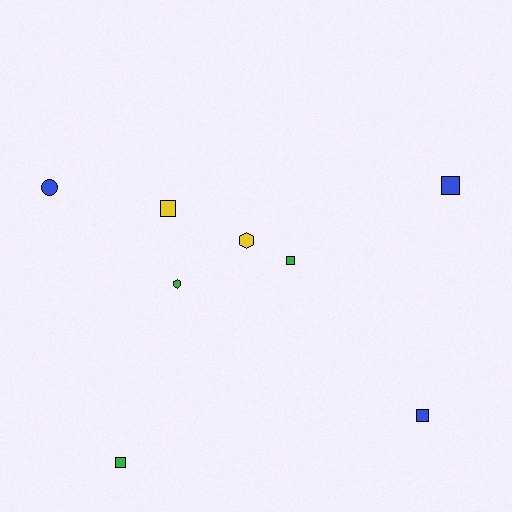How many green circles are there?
There are no green circles.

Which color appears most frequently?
Blue, with 3 objects.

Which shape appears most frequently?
Square, with 5 objects.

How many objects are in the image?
There are 8 objects.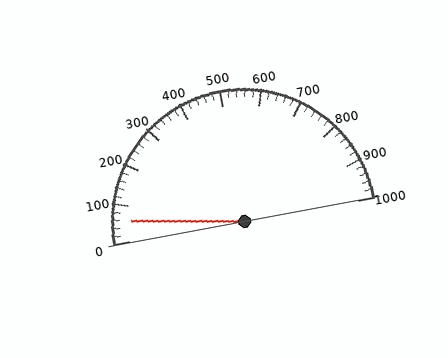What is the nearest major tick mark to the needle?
The nearest major tick mark is 100.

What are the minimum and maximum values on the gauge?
The gauge ranges from 0 to 1000.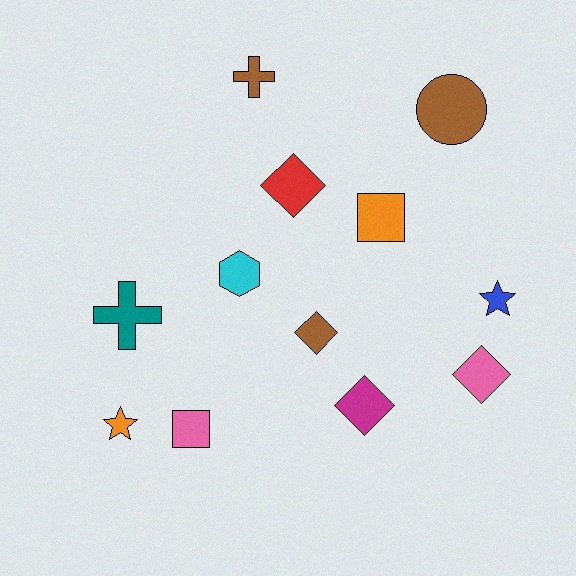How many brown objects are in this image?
There are 3 brown objects.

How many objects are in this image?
There are 12 objects.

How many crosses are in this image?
There are 2 crosses.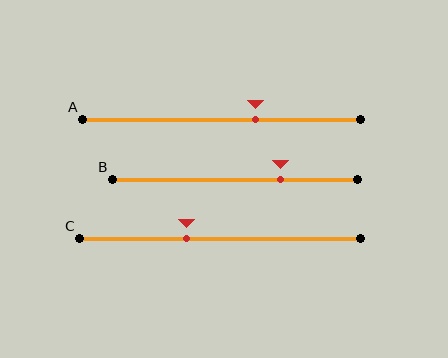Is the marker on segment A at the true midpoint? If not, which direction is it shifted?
No, the marker on segment A is shifted to the right by about 12% of the segment length.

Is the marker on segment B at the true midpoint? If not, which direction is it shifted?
No, the marker on segment B is shifted to the right by about 19% of the segment length.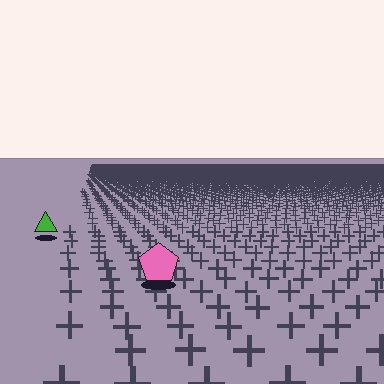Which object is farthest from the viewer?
The green triangle is farthest from the viewer. It appears smaller and the ground texture around it is denser.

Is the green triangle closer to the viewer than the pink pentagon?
No. The pink pentagon is closer — you can tell from the texture gradient: the ground texture is coarser near it.